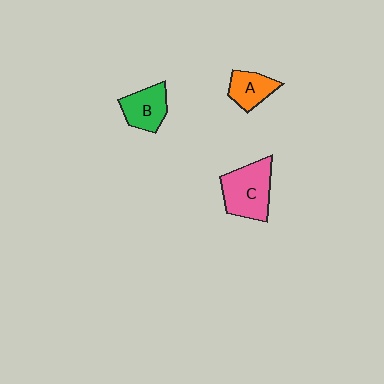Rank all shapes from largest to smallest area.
From largest to smallest: C (pink), B (green), A (orange).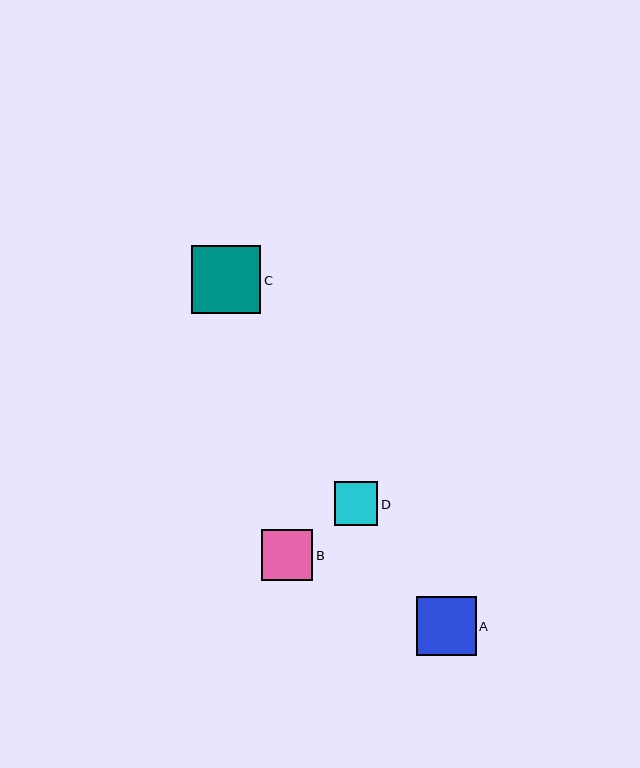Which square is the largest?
Square C is the largest with a size of approximately 69 pixels.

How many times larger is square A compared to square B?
Square A is approximately 1.2 times the size of square B.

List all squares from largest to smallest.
From largest to smallest: C, A, B, D.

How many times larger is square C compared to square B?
Square C is approximately 1.4 times the size of square B.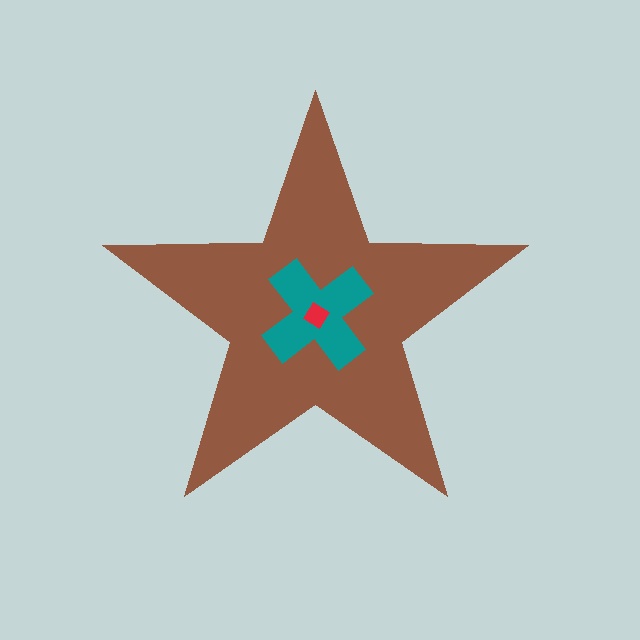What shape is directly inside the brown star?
The teal cross.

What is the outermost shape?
The brown star.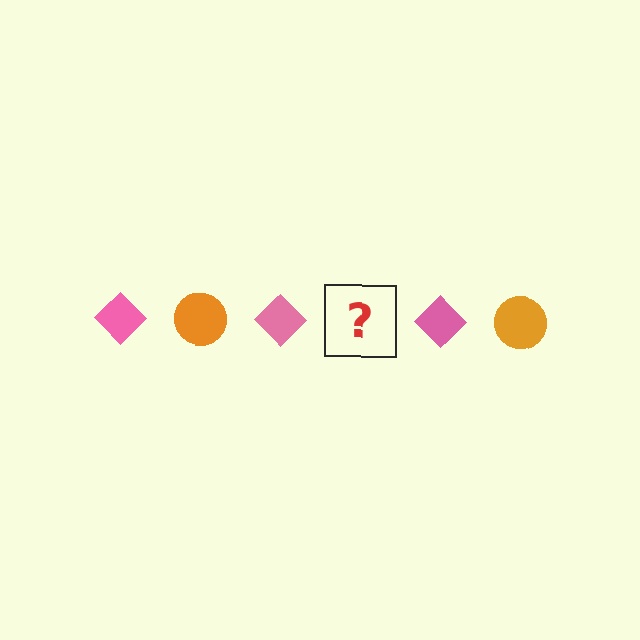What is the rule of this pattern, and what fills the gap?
The rule is that the pattern alternates between pink diamond and orange circle. The gap should be filled with an orange circle.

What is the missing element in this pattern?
The missing element is an orange circle.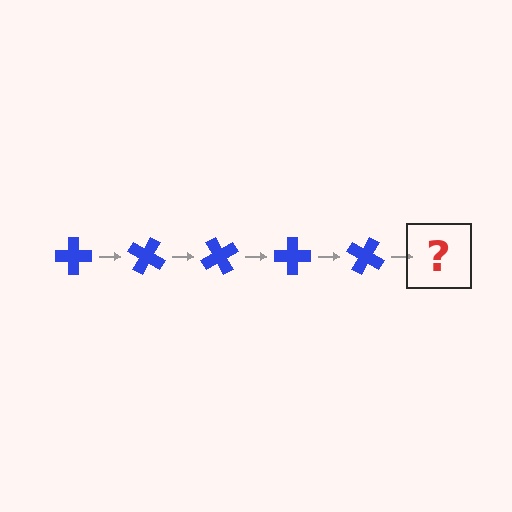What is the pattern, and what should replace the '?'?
The pattern is that the cross rotates 30 degrees each step. The '?' should be a blue cross rotated 150 degrees.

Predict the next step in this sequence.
The next step is a blue cross rotated 150 degrees.